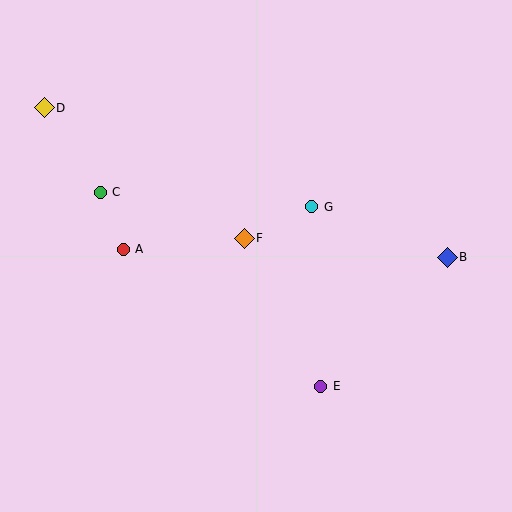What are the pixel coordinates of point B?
Point B is at (447, 257).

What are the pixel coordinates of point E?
Point E is at (321, 386).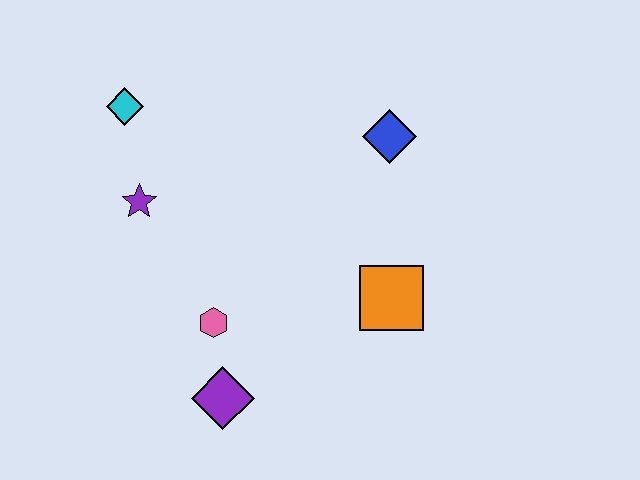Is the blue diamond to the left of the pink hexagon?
No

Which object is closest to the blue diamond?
The orange square is closest to the blue diamond.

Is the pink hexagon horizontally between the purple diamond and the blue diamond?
No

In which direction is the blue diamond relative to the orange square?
The blue diamond is above the orange square.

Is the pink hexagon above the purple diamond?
Yes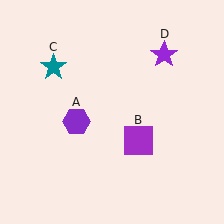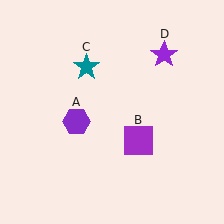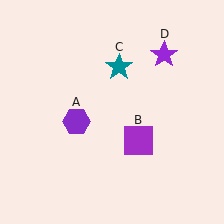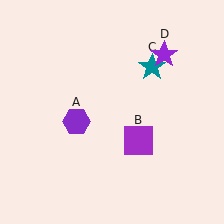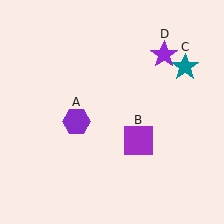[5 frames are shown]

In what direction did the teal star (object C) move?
The teal star (object C) moved right.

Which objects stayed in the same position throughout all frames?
Purple hexagon (object A) and purple square (object B) and purple star (object D) remained stationary.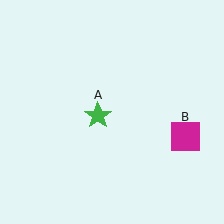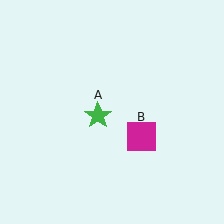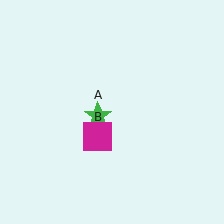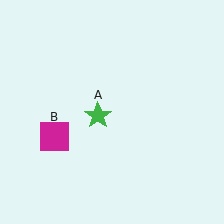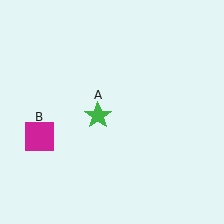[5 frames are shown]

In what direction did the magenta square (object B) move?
The magenta square (object B) moved left.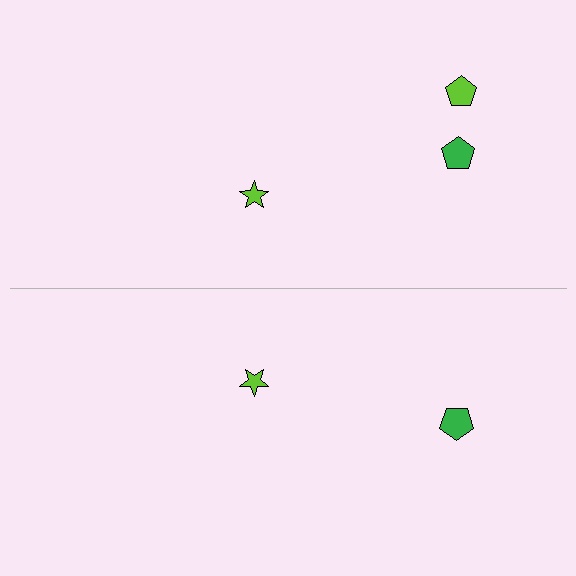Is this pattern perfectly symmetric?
No, the pattern is not perfectly symmetric. A lime pentagon is missing from the bottom side.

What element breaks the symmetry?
A lime pentagon is missing from the bottom side.